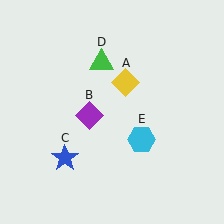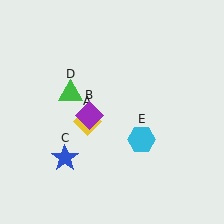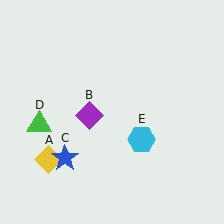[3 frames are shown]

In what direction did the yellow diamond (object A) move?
The yellow diamond (object A) moved down and to the left.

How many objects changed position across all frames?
2 objects changed position: yellow diamond (object A), green triangle (object D).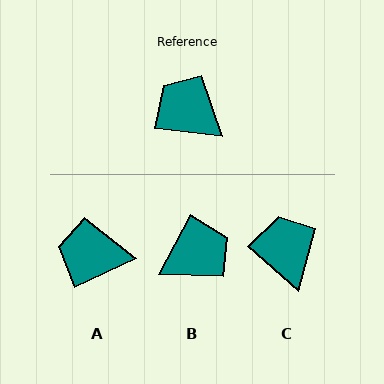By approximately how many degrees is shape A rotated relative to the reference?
Approximately 33 degrees counter-clockwise.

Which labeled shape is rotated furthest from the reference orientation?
B, about 111 degrees away.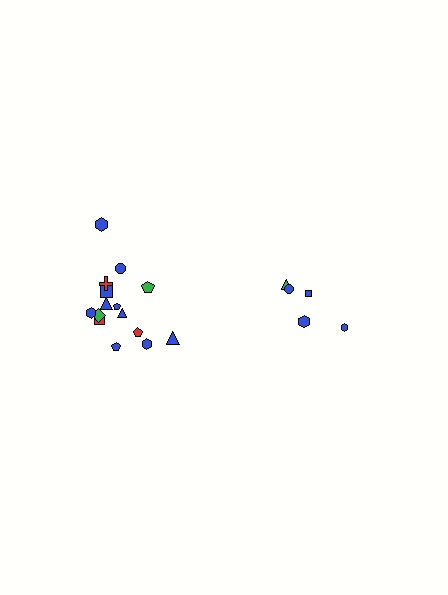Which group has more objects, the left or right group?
The left group.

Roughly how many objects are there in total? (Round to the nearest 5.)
Roughly 20 objects in total.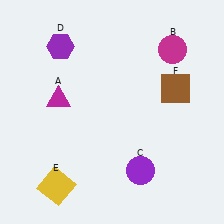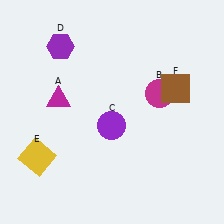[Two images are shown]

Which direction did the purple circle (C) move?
The purple circle (C) moved up.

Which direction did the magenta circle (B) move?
The magenta circle (B) moved down.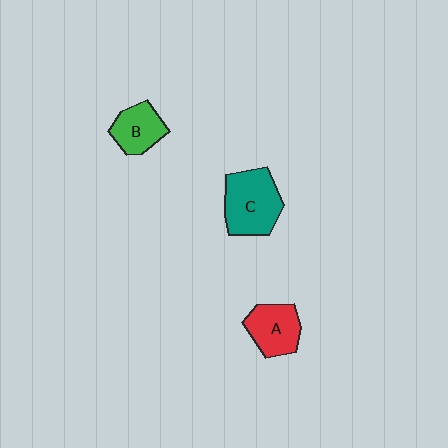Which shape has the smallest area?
Shape B (green).